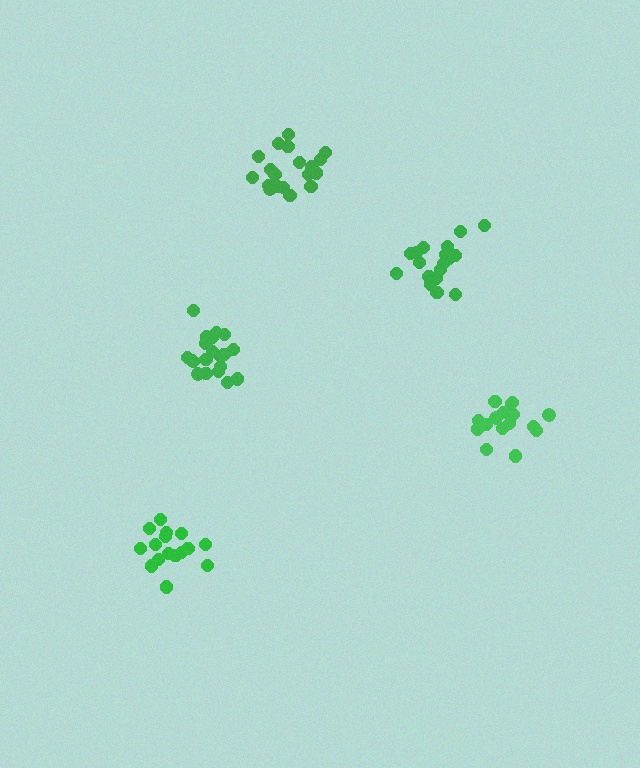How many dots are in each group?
Group 1: 19 dots, Group 2: 20 dots, Group 3: 16 dots, Group 4: 19 dots, Group 5: 17 dots (91 total).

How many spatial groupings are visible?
There are 5 spatial groupings.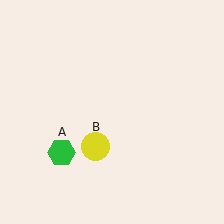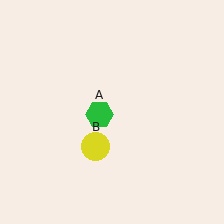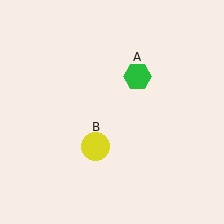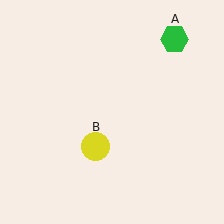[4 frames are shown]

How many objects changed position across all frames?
1 object changed position: green hexagon (object A).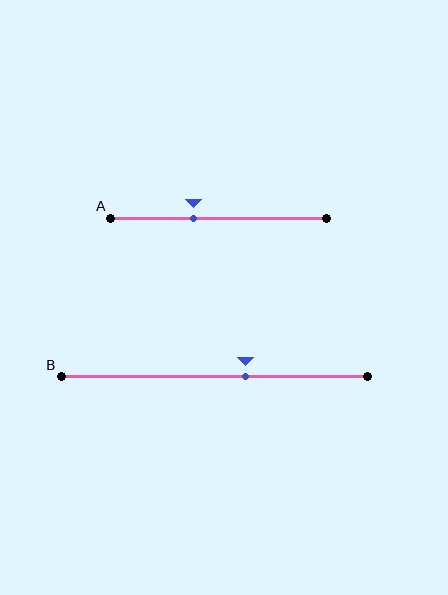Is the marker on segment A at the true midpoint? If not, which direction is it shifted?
No, the marker on segment A is shifted to the left by about 12% of the segment length.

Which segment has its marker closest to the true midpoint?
Segment B has its marker closest to the true midpoint.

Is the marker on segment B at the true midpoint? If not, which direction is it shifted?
No, the marker on segment B is shifted to the right by about 10% of the segment length.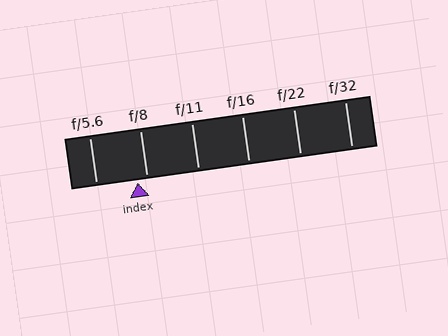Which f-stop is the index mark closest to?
The index mark is closest to f/8.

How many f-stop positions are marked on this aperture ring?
There are 6 f-stop positions marked.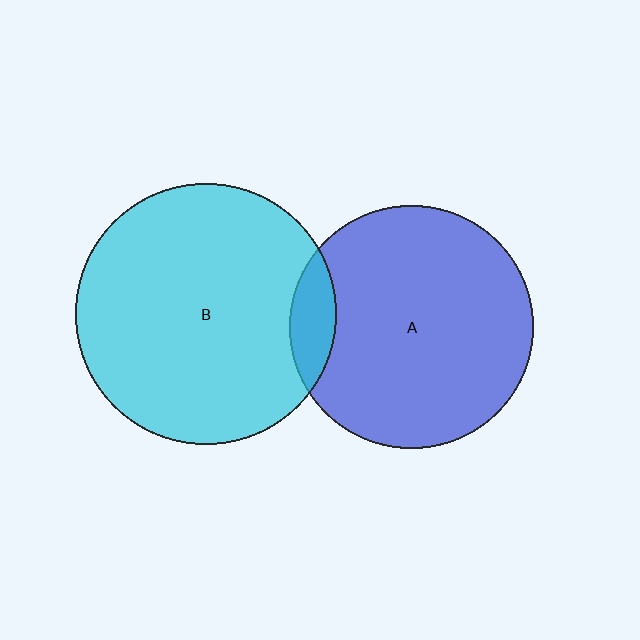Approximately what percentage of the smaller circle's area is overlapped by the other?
Approximately 10%.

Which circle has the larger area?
Circle B (cyan).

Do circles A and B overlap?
Yes.